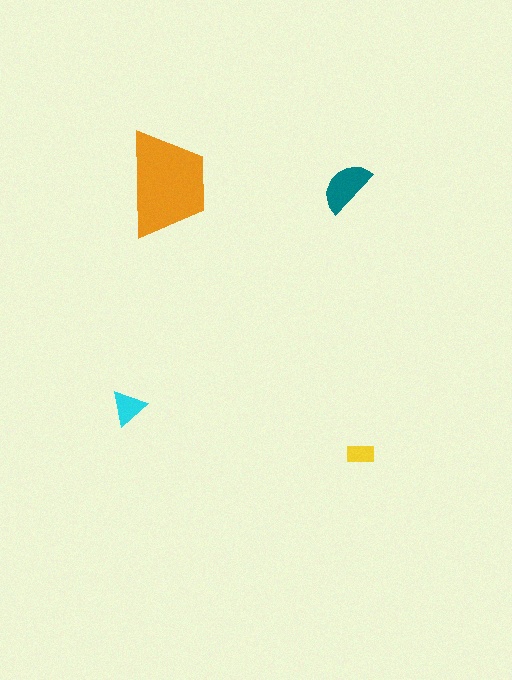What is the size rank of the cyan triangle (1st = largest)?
3rd.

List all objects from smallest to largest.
The yellow rectangle, the cyan triangle, the teal semicircle, the orange trapezoid.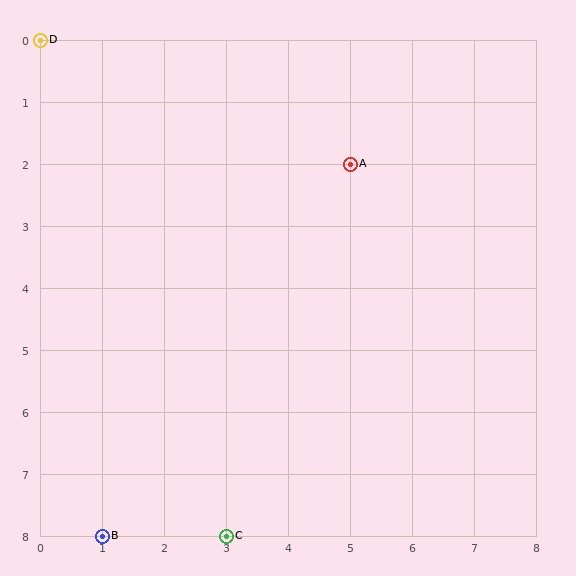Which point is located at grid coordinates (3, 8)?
Point C is at (3, 8).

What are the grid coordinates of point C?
Point C is at grid coordinates (3, 8).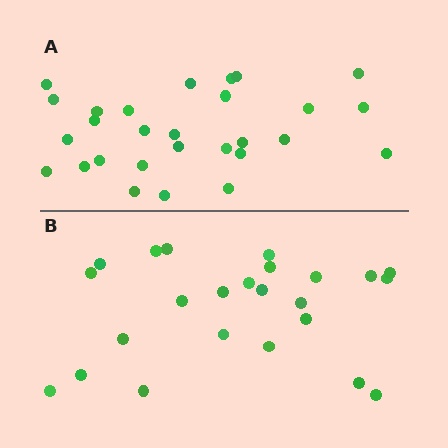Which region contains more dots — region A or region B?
Region A (the top region) has more dots.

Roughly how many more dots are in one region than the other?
Region A has about 4 more dots than region B.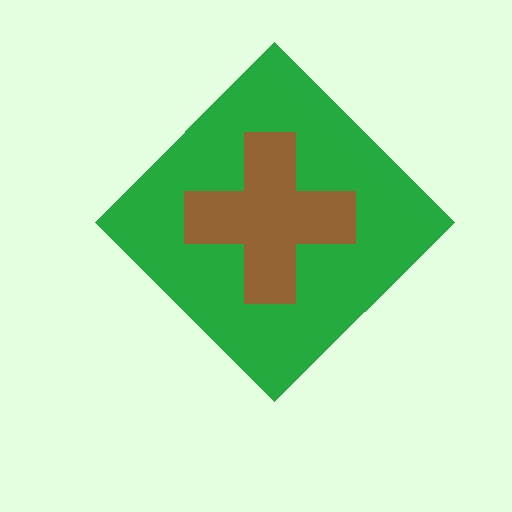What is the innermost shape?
The brown cross.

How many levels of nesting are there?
2.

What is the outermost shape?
The green diamond.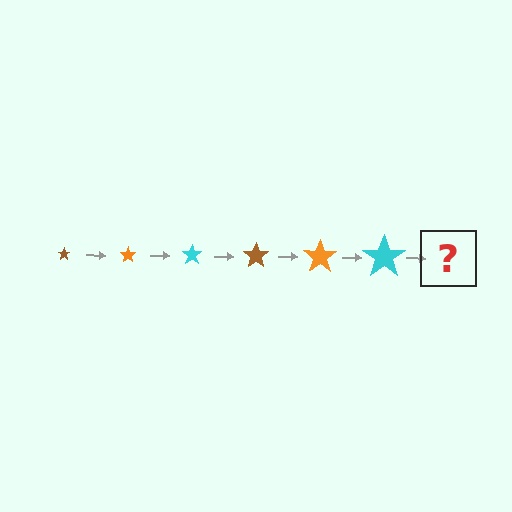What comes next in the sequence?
The next element should be a brown star, larger than the previous one.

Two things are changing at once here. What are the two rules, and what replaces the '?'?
The two rules are that the star grows larger each step and the color cycles through brown, orange, and cyan. The '?' should be a brown star, larger than the previous one.